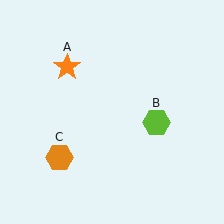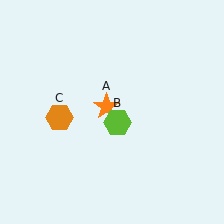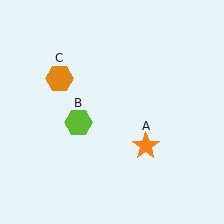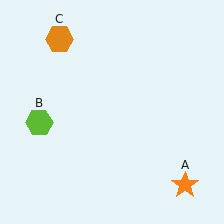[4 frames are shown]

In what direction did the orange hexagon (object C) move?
The orange hexagon (object C) moved up.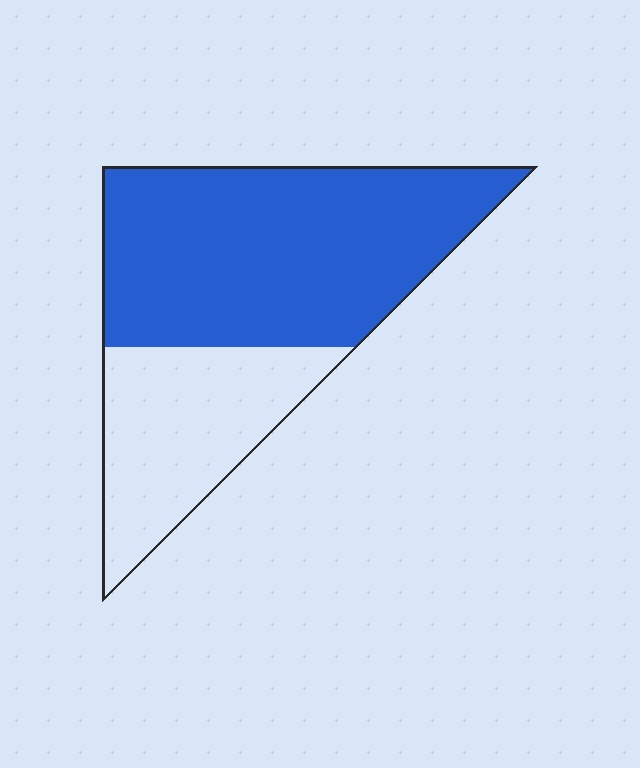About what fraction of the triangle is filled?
About two thirds (2/3).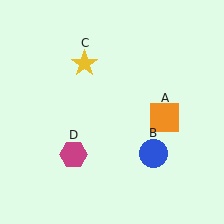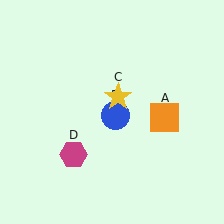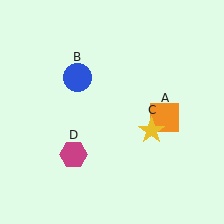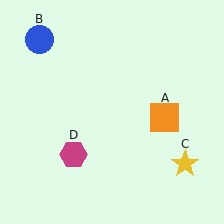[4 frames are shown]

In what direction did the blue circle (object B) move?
The blue circle (object B) moved up and to the left.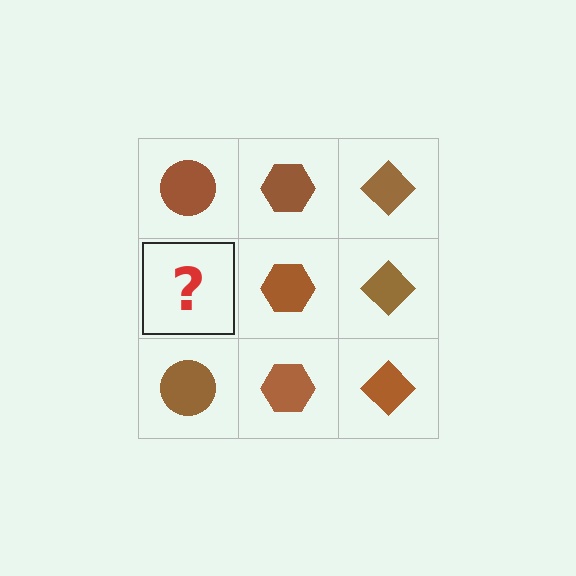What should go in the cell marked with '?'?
The missing cell should contain a brown circle.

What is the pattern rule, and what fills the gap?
The rule is that each column has a consistent shape. The gap should be filled with a brown circle.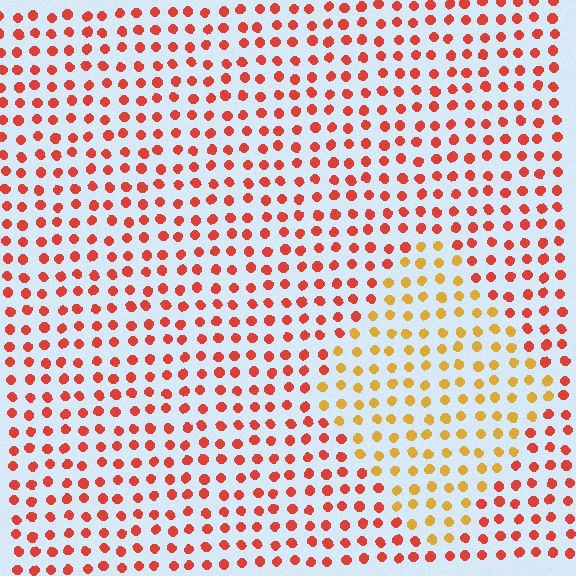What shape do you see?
I see a diamond.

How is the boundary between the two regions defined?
The boundary is defined purely by a slight shift in hue (about 40 degrees). Spacing, size, and orientation are identical on both sides.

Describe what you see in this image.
The image is filled with small red elements in a uniform arrangement. A diamond-shaped region is visible where the elements are tinted to a slightly different hue, forming a subtle color boundary.